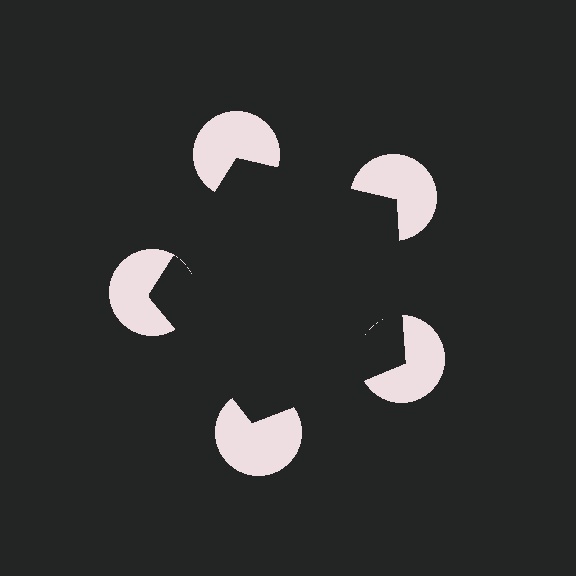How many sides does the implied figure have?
5 sides.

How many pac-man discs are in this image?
There are 5 — one at each vertex of the illusory pentagon.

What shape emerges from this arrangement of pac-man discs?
An illusory pentagon — its edges are inferred from the aligned wedge cuts in the pac-man discs, not physically drawn.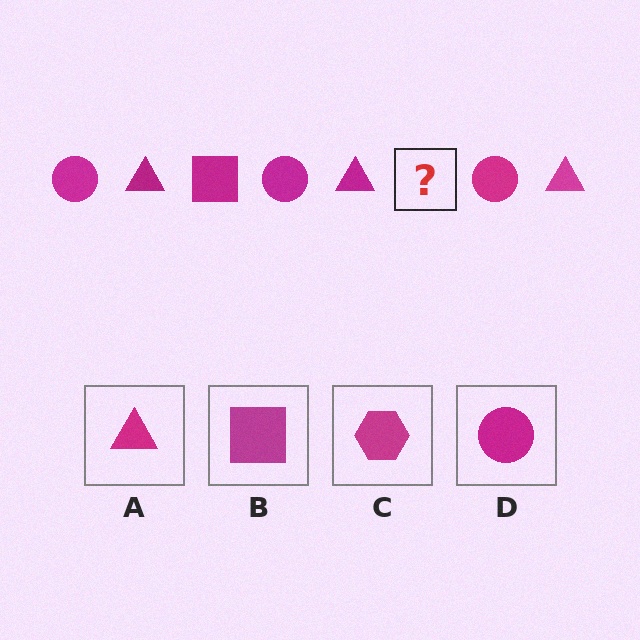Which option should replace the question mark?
Option B.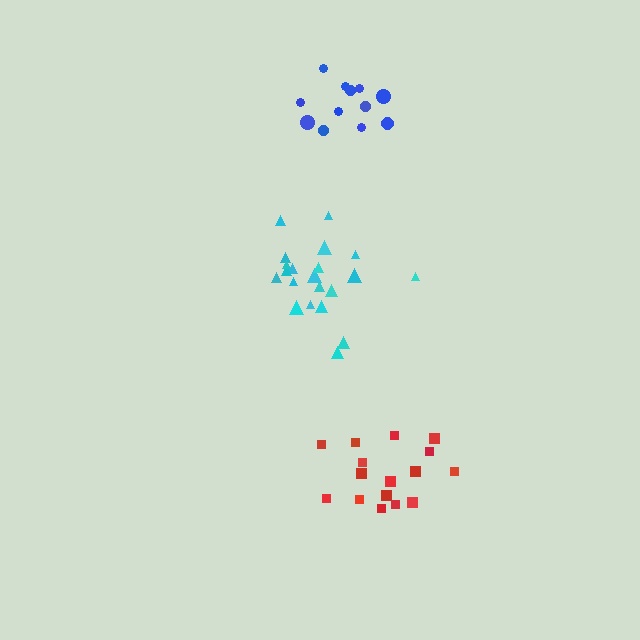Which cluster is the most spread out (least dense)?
Blue.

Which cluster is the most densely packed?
Red.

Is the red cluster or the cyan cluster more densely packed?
Red.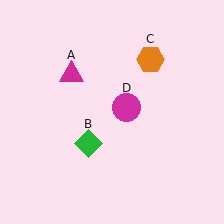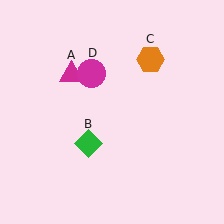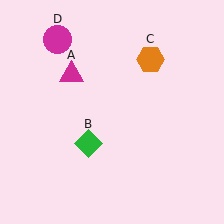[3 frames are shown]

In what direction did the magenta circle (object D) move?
The magenta circle (object D) moved up and to the left.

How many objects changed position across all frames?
1 object changed position: magenta circle (object D).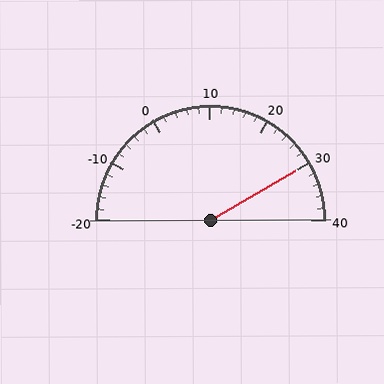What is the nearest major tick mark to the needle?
The nearest major tick mark is 30.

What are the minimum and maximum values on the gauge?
The gauge ranges from -20 to 40.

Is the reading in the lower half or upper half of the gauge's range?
The reading is in the upper half of the range (-20 to 40).